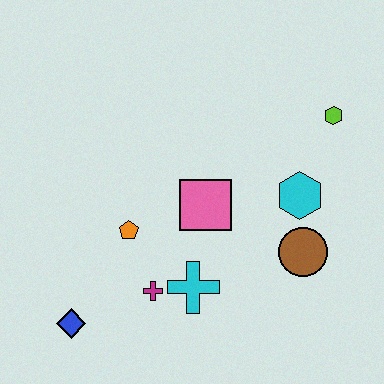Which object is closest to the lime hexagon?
The cyan hexagon is closest to the lime hexagon.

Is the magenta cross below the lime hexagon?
Yes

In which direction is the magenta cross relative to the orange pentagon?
The magenta cross is below the orange pentagon.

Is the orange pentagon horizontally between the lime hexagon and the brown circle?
No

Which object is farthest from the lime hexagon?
The blue diamond is farthest from the lime hexagon.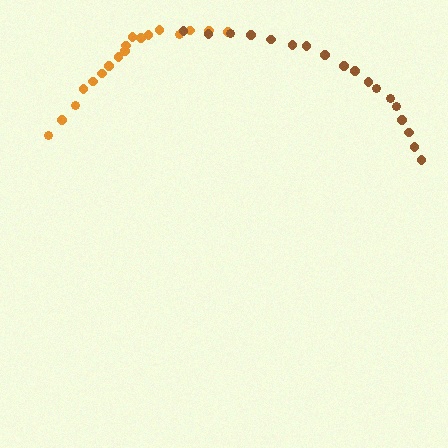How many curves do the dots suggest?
There are 2 distinct paths.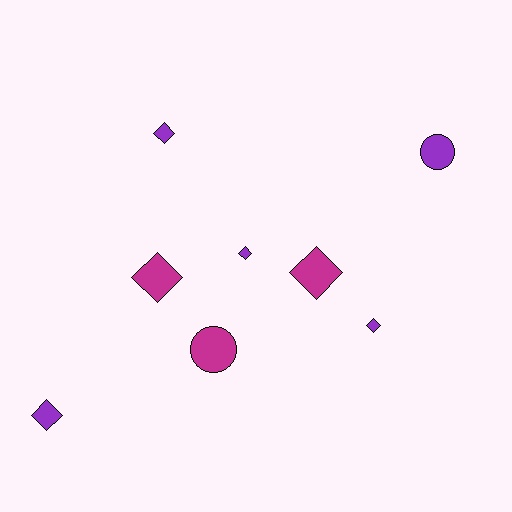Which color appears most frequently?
Purple, with 5 objects.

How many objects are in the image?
There are 8 objects.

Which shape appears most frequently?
Diamond, with 6 objects.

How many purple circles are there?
There is 1 purple circle.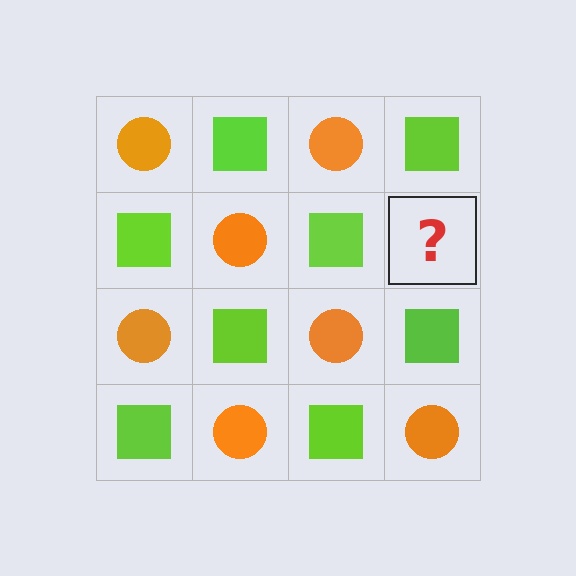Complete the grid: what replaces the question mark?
The question mark should be replaced with an orange circle.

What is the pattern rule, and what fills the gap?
The rule is that it alternates orange circle and lime square in a checkerboard pattern. The gap should be filled with an orange circle.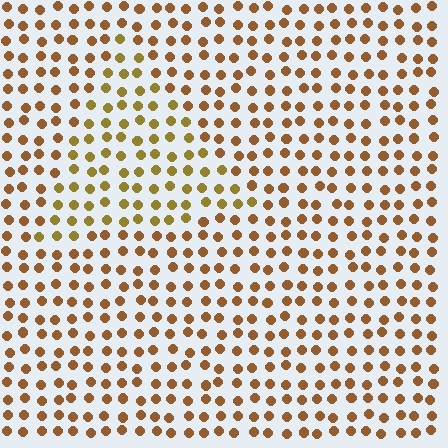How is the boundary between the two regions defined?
The boundary is defined purely by a slight shift in hue (about 23 degrees). Spacing, size, and orientation are identical on both sides.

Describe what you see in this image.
The image is filled with small brown elements in a uniform arrangement. A triangle-shaped region is visible where the elements are tinted to a slightly different hue, forming a subtle color boundary.